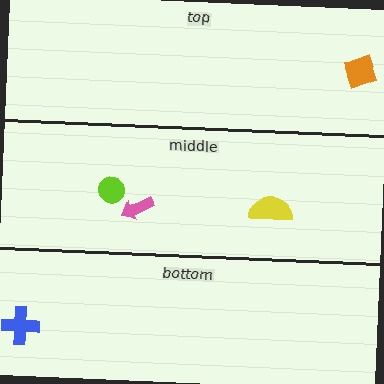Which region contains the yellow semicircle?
The middle region.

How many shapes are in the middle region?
3.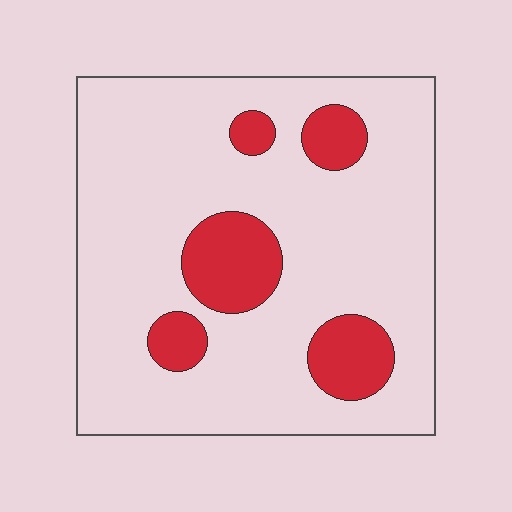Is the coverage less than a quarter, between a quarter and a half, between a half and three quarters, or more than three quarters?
Less than a quarter.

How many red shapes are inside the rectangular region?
5.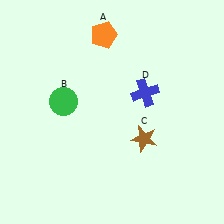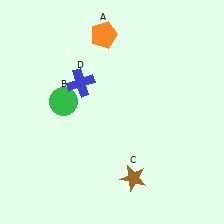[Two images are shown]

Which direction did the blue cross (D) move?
The blue cross (D) moved left.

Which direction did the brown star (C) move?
The brown star (C) moved down.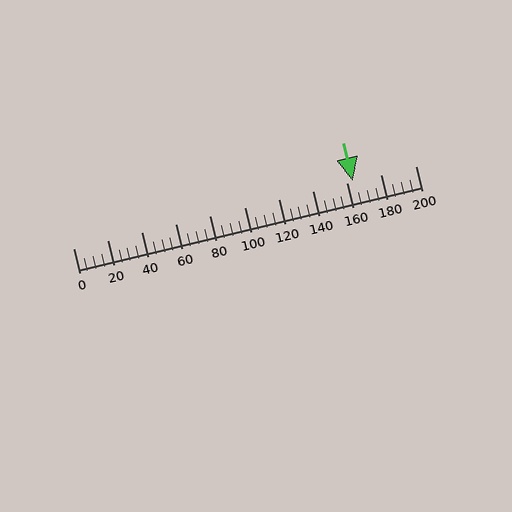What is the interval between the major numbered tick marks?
The major tick marks are spaced 20 units apart.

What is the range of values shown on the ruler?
The ruler shows values from 0 to 200.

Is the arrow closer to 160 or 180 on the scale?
The arrow is closer to 160.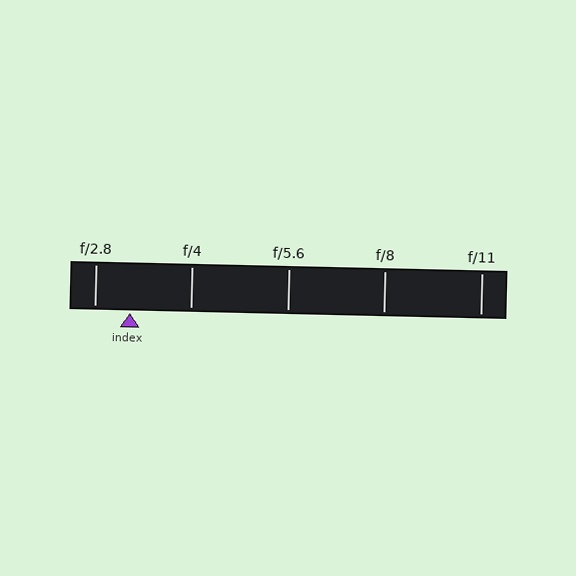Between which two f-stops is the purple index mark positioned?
The index mark is between f/2.8 and f/4.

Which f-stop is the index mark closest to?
The index mark is closest to f/2.8.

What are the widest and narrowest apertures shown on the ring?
The widest aperture shown is f/2.8 and the narrowest is f/11.